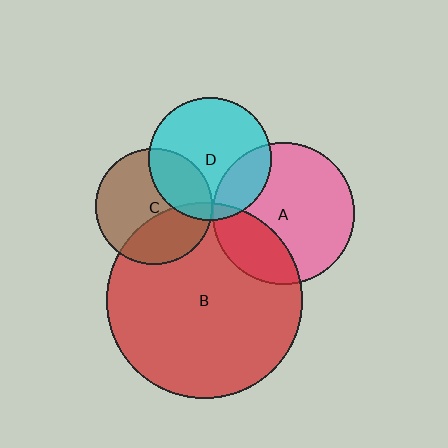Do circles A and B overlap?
Yes.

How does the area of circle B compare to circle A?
Approximately 1.9 times.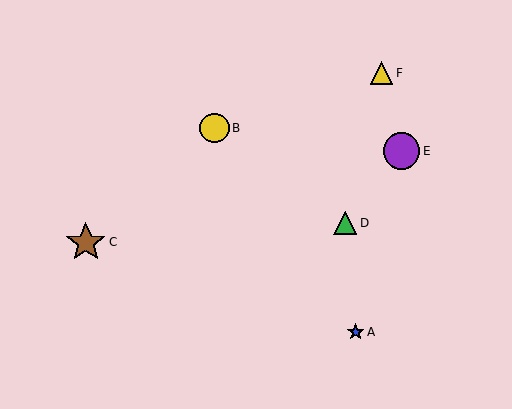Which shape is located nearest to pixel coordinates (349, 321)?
The blue star (labeled A) at (356, 332) is nearest to that location.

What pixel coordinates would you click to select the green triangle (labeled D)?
Click at (345, 223) to select the green triangle D.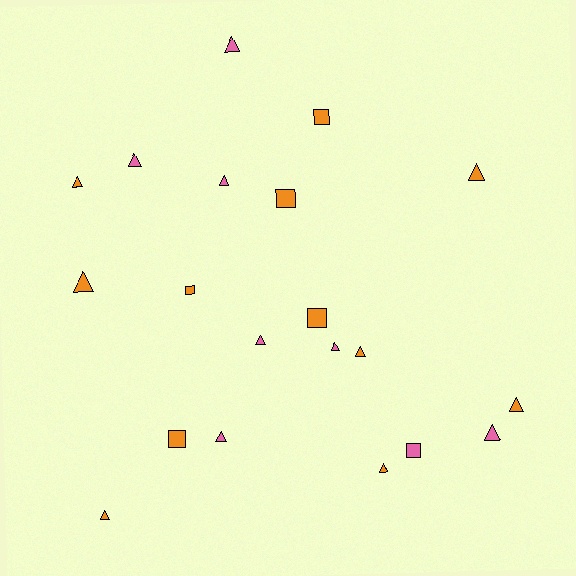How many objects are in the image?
There are 20 objects.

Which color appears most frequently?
Orange, with 12 objects.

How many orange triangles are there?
There are 7 orange triangles.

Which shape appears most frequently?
Triangle, with 14 objects.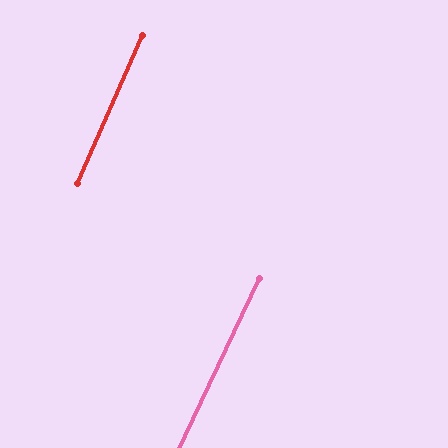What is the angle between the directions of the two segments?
Approximately 1 degree.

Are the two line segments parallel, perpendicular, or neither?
Parallel — their directions differ by only 1.4°.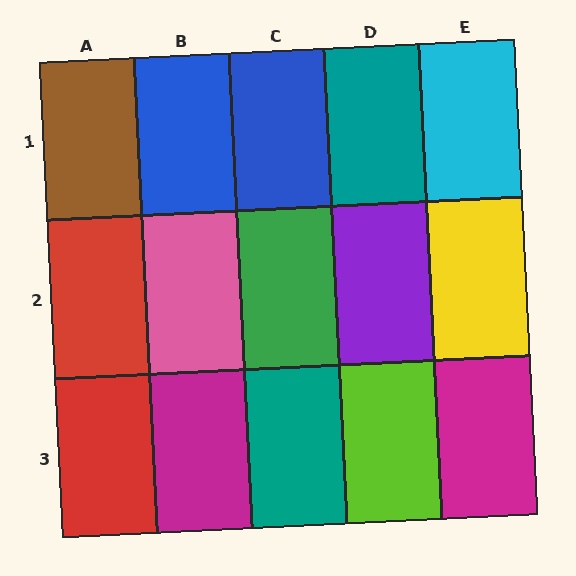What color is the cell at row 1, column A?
Brown.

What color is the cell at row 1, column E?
Cyan.